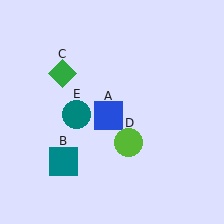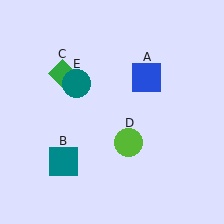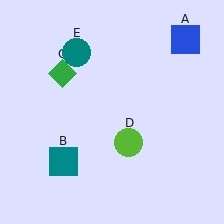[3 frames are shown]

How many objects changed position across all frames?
2 objects changed position: blue square (object A), teal circle (object E).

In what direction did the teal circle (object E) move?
The teal circle (object E) moved up.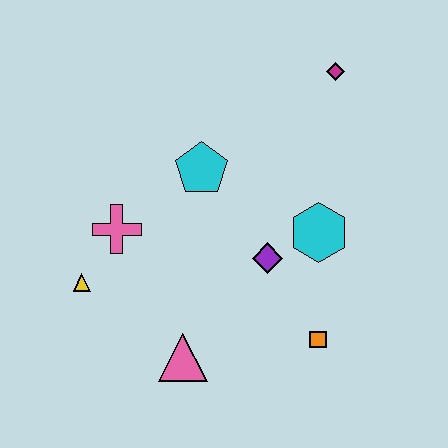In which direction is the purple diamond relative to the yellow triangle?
The purple diamond is to the right of the yellow triangle.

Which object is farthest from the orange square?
The magenta diamond is farthest from the orange square.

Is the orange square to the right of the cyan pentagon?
Yes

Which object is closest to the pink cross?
The yellow triangle is closest to the pink cross.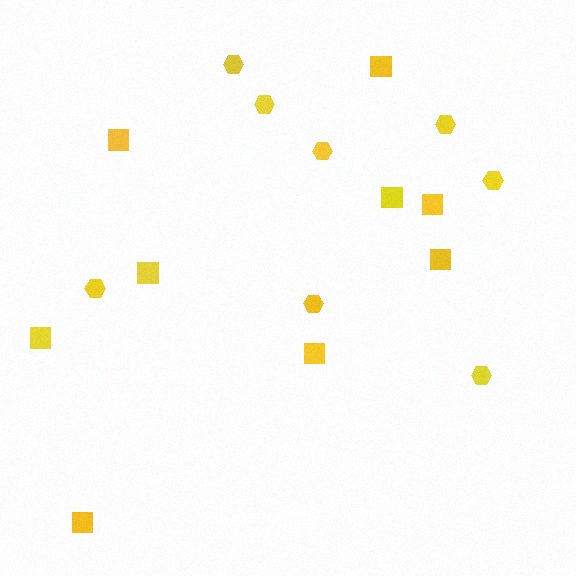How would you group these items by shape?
There are 2 groups: one group of hexagons (8) and one group of squares (9).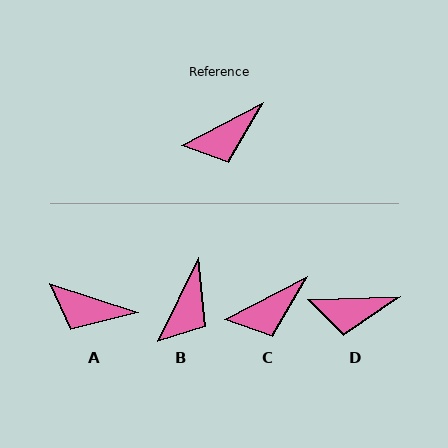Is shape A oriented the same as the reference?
No, it is off by about 46 degrees.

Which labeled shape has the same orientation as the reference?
C.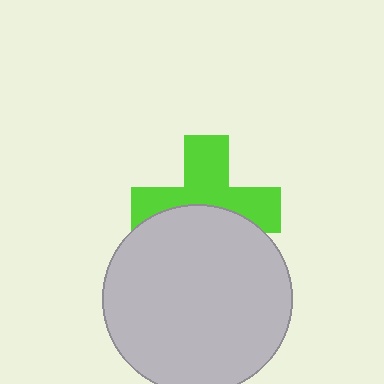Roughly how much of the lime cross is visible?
About half of it is visible (roughly 55%).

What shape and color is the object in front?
The object in front is a light gray circle.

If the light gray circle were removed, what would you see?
You would see the complete lime cross.